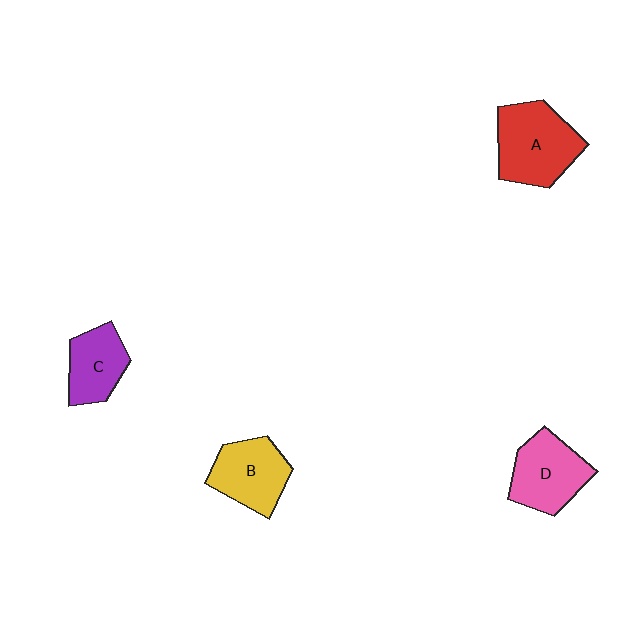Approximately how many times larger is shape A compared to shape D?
Approximately 1.2 times.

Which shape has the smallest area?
Shape C (purple).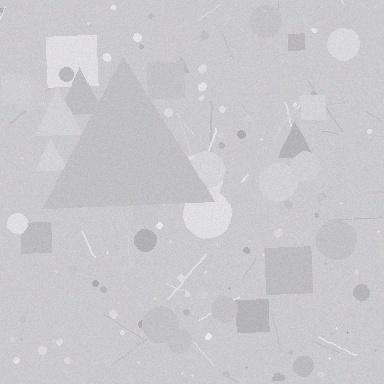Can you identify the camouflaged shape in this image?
The camouflaged shape is a triangle.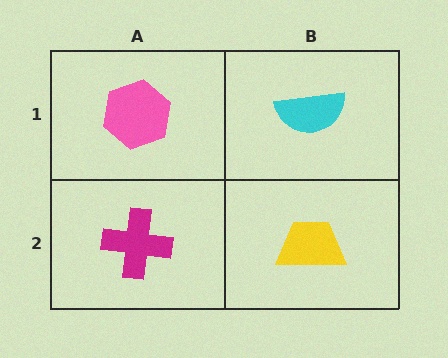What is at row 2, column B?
A yellow trapezoid.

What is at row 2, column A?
A magenta cross.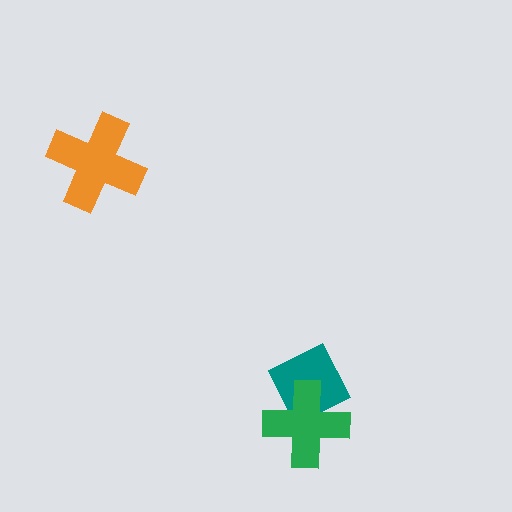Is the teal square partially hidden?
Yes, it is partially covered by another shape.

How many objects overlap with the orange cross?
0 objects overlap with the orange cross.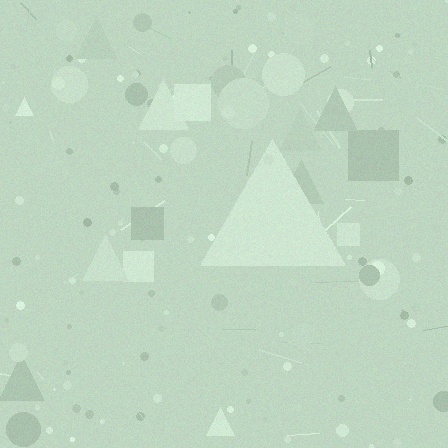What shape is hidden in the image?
A triangle is hidden in the image.